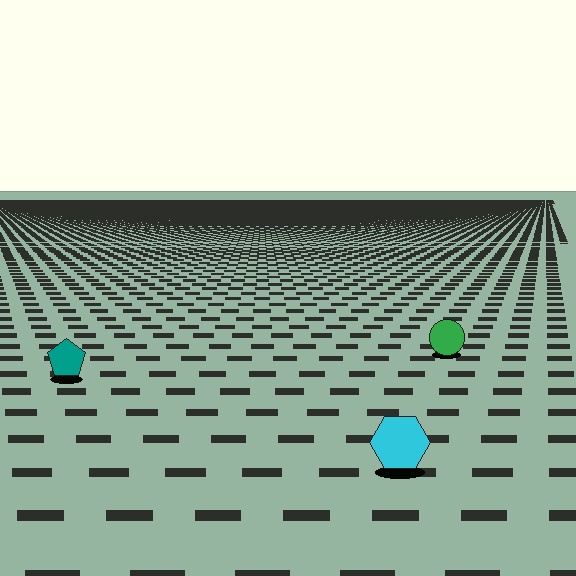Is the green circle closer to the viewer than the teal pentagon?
No. The teal pentagon is closer — you can tell from the texture gradient: the ground texture is coarser near it.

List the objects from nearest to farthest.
From nearest to farthest: the cyan hexagon, the teal pentagon, the green circle.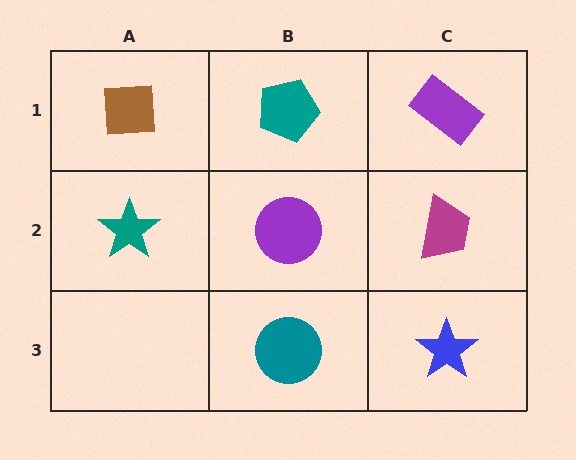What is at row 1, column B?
A teal pentagon.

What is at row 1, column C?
A purple rectangle.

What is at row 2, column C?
A magenta trapezoid.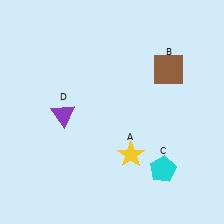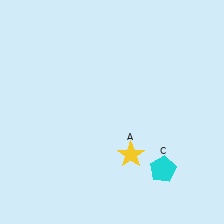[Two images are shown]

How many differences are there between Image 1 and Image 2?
There are 2 differences between the two images.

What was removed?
The brown square (B), the purple triangle (D) were removed in Image 2.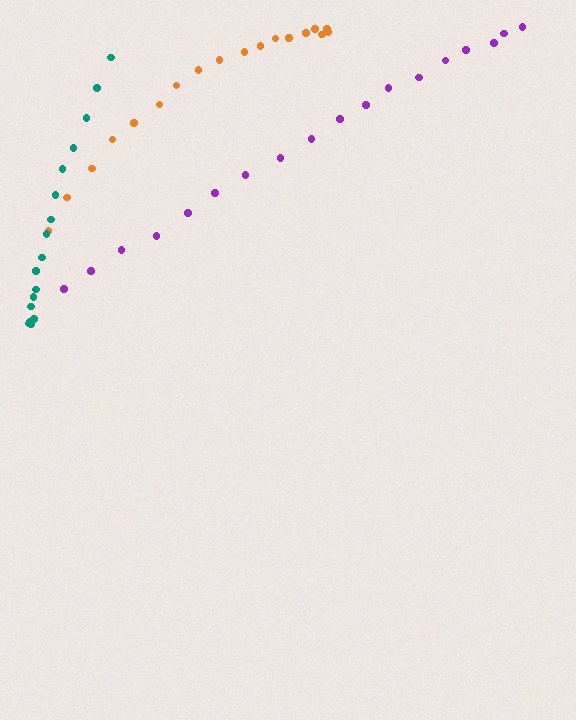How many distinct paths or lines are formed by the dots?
There are 3 distinct paths.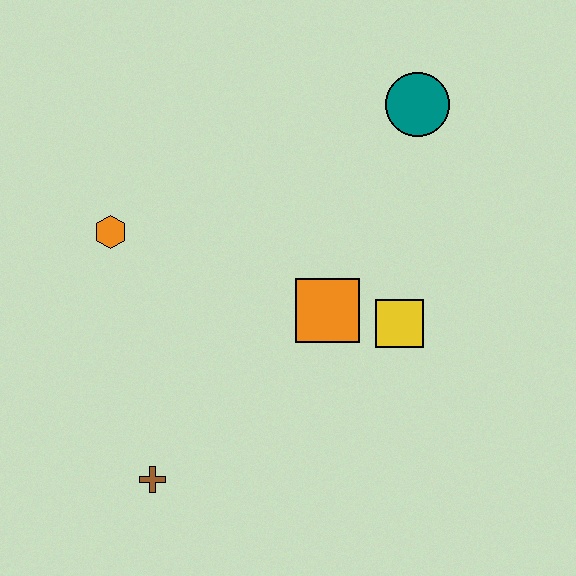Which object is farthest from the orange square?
The brown cross is farthest from the orange square.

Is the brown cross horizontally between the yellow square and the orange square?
No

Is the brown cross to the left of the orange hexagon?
No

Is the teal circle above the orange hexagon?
Yes